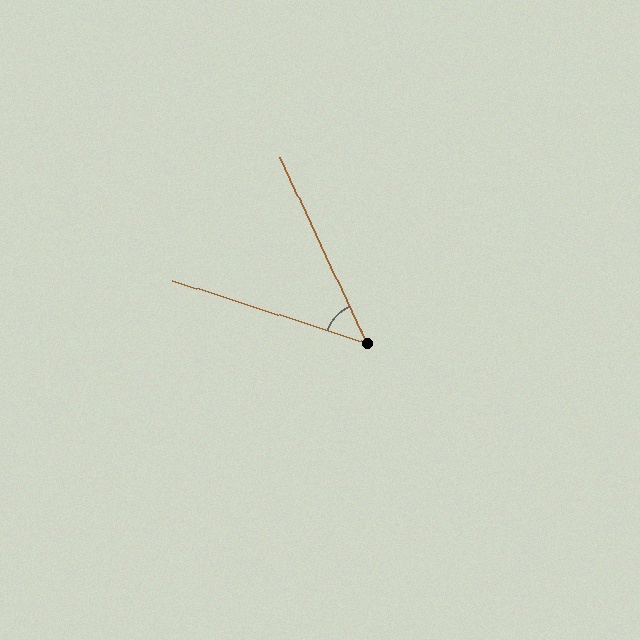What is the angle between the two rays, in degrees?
Approximately 47 degrees.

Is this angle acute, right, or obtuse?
It is acute.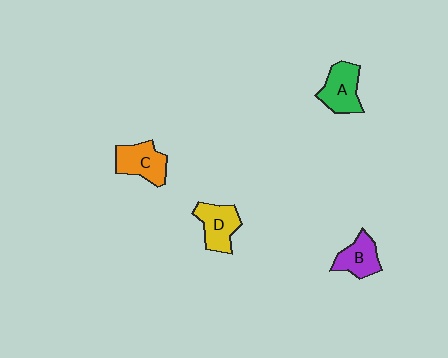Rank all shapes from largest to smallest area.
From largest to smallest: A (green), C (orange), D (yellow), B (purple).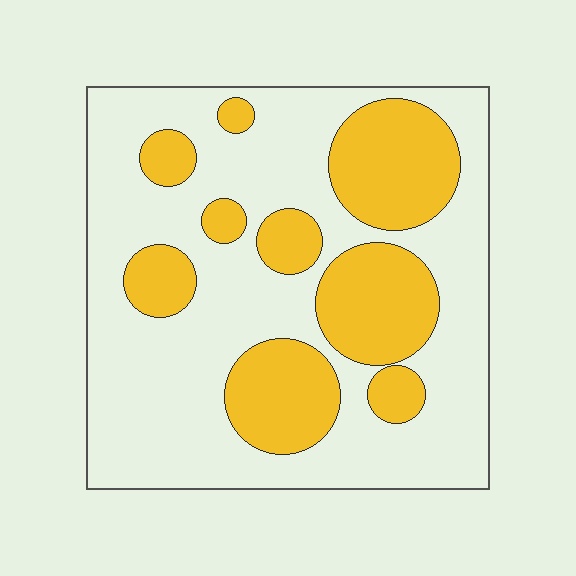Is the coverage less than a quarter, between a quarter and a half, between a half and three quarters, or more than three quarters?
Between a quarter and a half.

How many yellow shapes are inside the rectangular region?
9.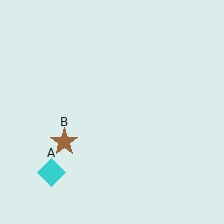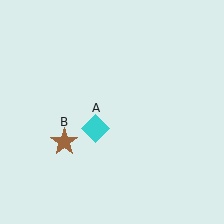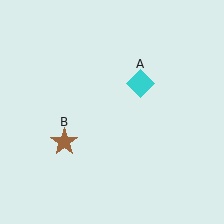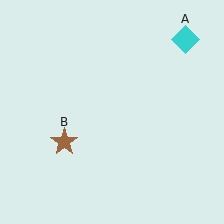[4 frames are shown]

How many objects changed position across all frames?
1 object changed position: cyan diamond (object A).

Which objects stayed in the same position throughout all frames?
Brown star (object B) remained stationary.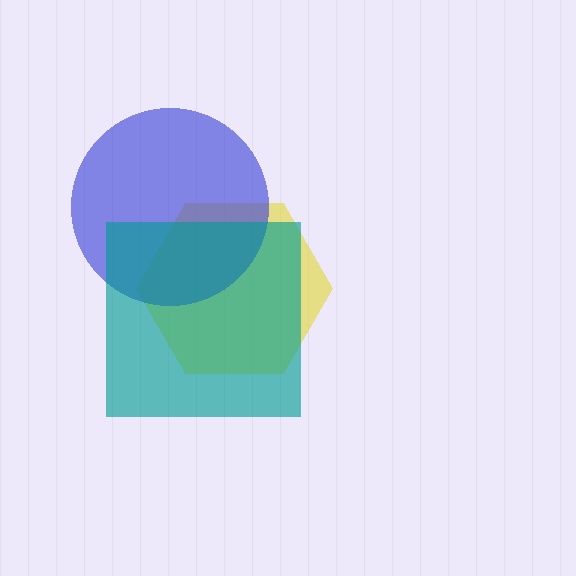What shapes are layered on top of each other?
The layered shapes are: a yellow hexagon, a blue circle, a teal square.